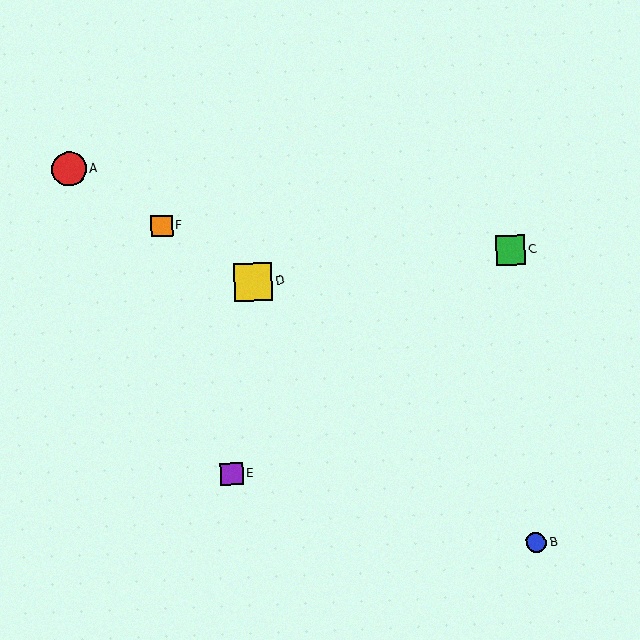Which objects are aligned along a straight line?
Objects A, D, F are aligned along a straight line.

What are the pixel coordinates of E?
Object E is at (232, 474).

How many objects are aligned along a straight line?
3 objects (A, D, F) are aligned along a straight line.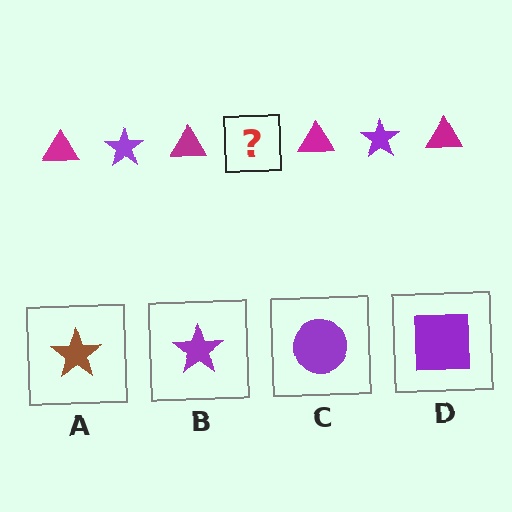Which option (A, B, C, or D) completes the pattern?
B.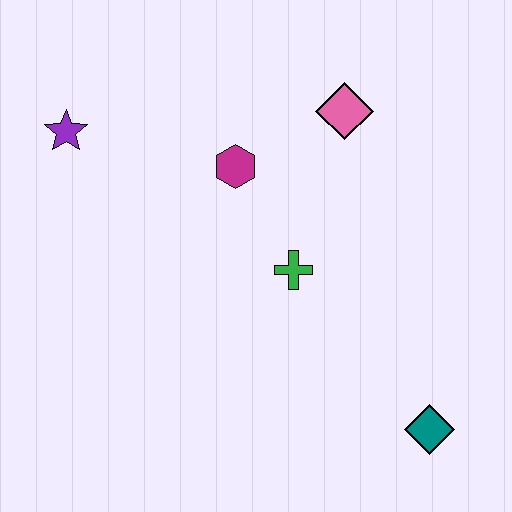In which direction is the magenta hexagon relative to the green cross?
The magenta hexagon is above the green cross.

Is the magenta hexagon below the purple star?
Yes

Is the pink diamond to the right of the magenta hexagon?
Yes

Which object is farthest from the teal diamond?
The purple star is farthest from the teal diamond.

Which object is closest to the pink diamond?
The magenta hexagon is closest to the pink diamond.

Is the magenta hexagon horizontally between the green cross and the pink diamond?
No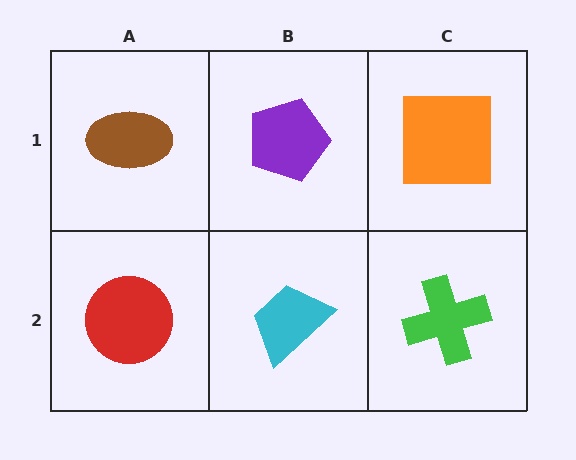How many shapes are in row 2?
3 shapes.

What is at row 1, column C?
An orange square.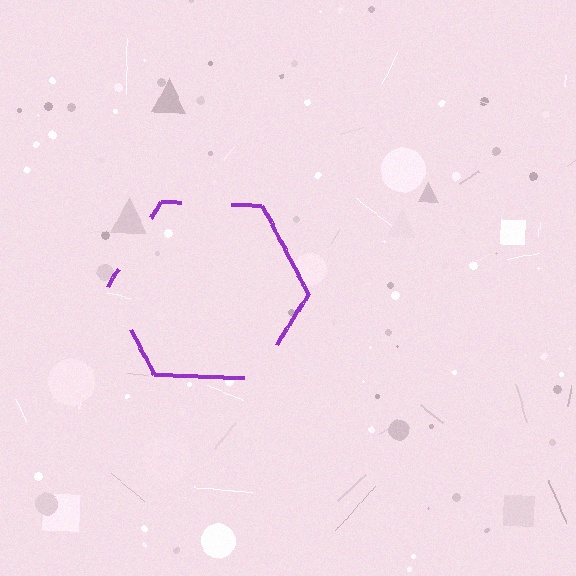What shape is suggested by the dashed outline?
The dashed outline suggests a hexagon.